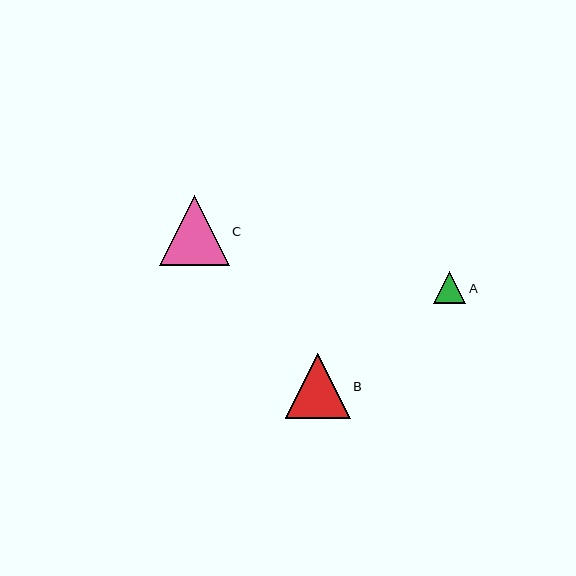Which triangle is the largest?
Triangle C is the largest with a size of approximately 70 pixels.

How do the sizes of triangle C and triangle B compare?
Triangle C and triangle B are approximately the same size.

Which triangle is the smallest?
Triangle A is the smallest with a size of approximately 32 pixels.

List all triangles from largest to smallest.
From largest to smallest: C, B, A.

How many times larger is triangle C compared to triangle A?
Triangle C is approximately 2.2 times the size of triangle A.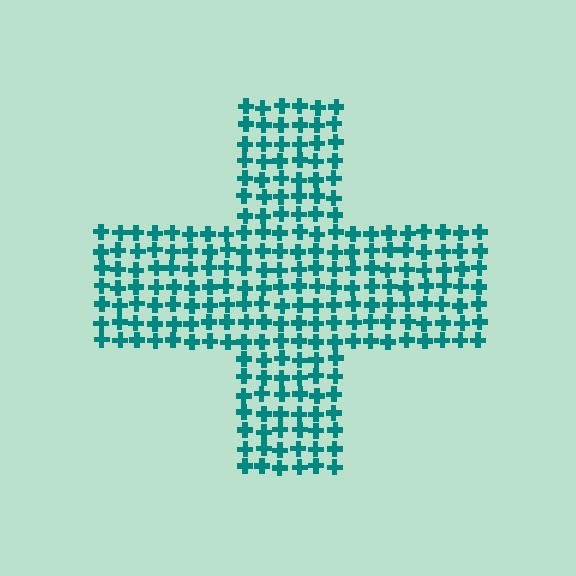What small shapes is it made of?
It is made of small crosses.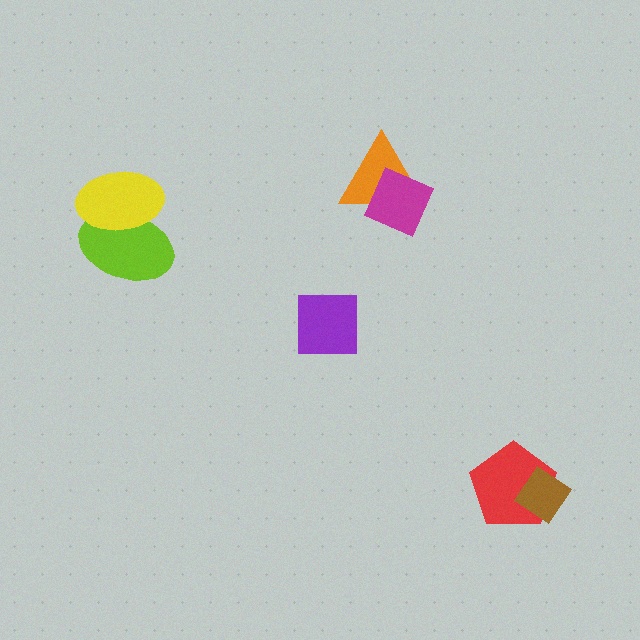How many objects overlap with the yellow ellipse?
1 object overlaps with the yellow ellipse.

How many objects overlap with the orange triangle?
1 object overlaps with the orange triangle.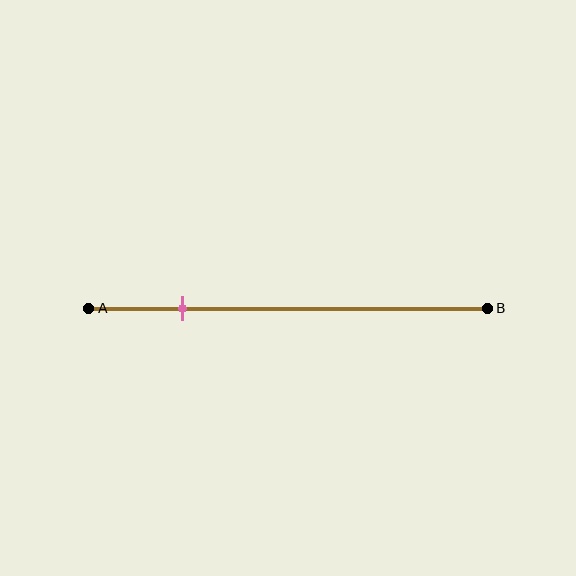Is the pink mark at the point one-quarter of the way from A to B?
Yes, the mark is approximately at the one-quarter point.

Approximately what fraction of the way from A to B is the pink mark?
The pink mark is approximately 25% of the way from A to B.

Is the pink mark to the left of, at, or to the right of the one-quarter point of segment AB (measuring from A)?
The pink mark is approximately at the one-quarter point of segment AB.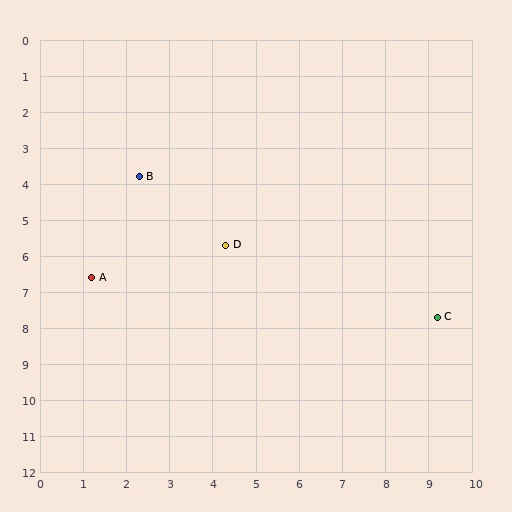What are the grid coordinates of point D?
Point D is at approximately (4.3, 5.7).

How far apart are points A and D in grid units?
Points A and D are about 3.2 grid units apart.